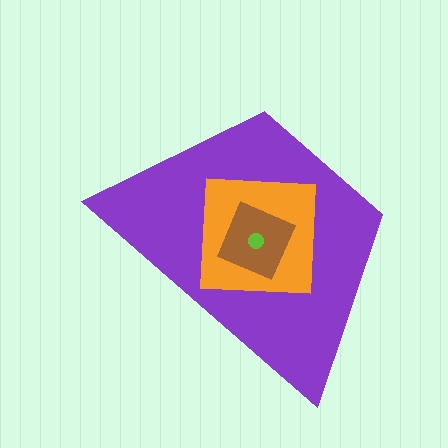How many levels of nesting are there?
4.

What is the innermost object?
The lime circle.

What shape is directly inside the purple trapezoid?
The orange square.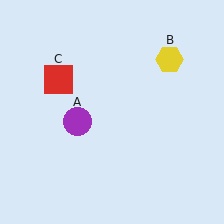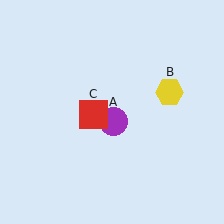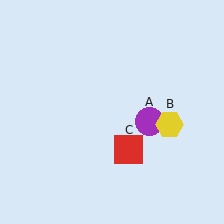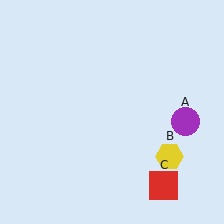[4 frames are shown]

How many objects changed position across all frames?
3 objects changed position: purple circle (object A), yellow hexagon (object B), red square (object C).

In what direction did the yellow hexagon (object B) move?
The yellow hexagon (object B) moved down.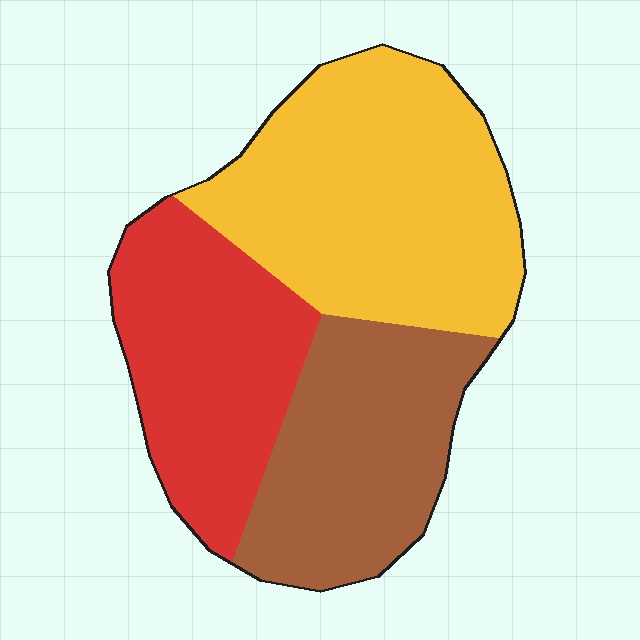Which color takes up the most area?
Yellow, at roughly 40%.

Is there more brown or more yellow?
Yellow.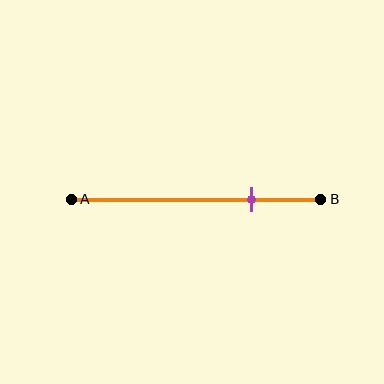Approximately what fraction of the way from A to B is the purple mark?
The purple mark is approximately 70% of the way from A to B.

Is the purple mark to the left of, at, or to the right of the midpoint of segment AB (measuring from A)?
The purple mark is to the right of the midpoint of segment AB.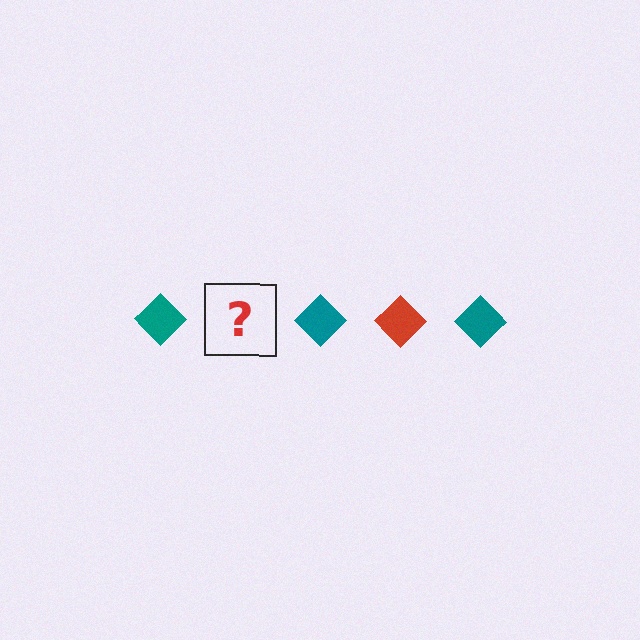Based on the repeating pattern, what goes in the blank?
The blank should be a red diamond.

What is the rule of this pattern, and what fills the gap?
The rule is that the pattern cycles through teal, red diamonds. The gap should be filled with a red diamond.